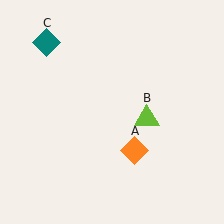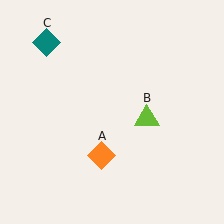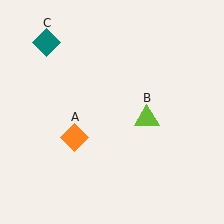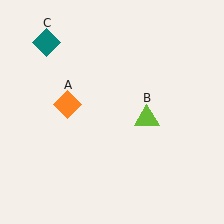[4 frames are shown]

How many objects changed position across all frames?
1 object changed position: orange diamond (object A).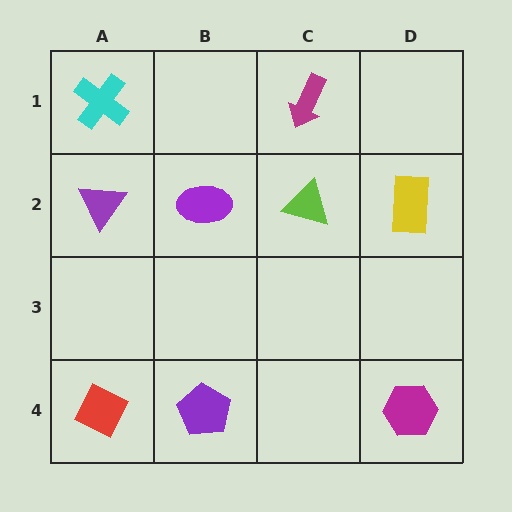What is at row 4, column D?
A magenta hexagon.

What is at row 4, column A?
A red diamond.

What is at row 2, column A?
A purple triangle.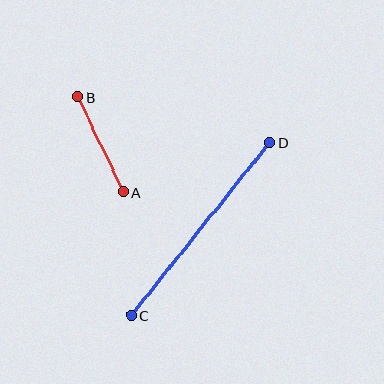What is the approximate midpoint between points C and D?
The midpoint is at approximately (201, 229) pixels.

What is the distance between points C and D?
The distance is approximately 221 pixels.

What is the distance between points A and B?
The distance is approximately 105 pixels.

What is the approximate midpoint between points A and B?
The midpoint is at approximately (101, 144) pixels.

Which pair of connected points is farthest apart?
Points C and D are farthest apart.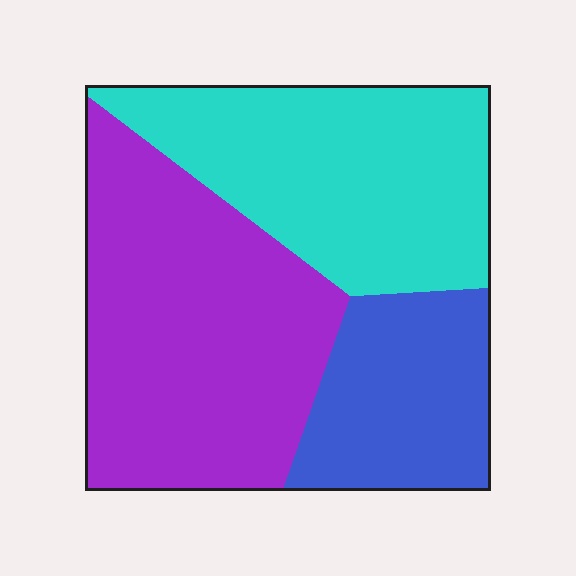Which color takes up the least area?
Blue, at roughly 20%.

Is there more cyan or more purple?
Purple.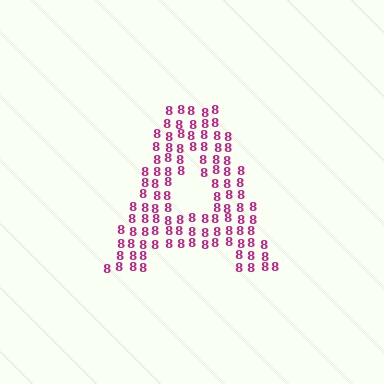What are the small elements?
The small elements are digit 8's.